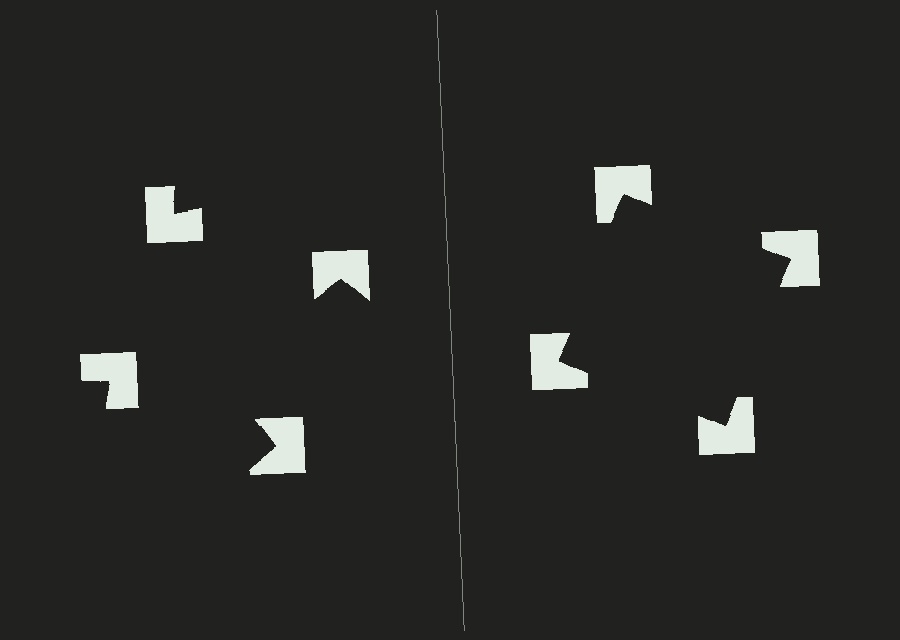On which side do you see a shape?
An illusory square appears on the right side. On the left side the wedge cuts are rotated, so no coherent shape forms.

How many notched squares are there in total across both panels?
8 — 4 on each side.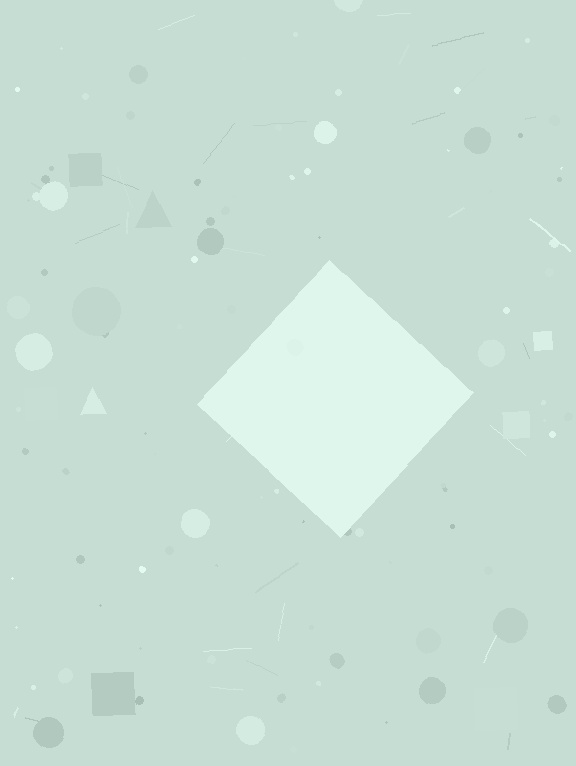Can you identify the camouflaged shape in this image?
The camouflaged shape is a diamond.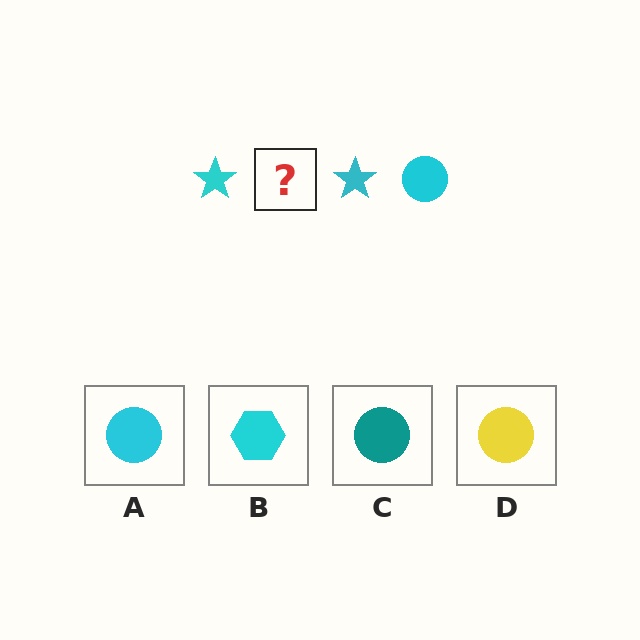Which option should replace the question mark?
Option A.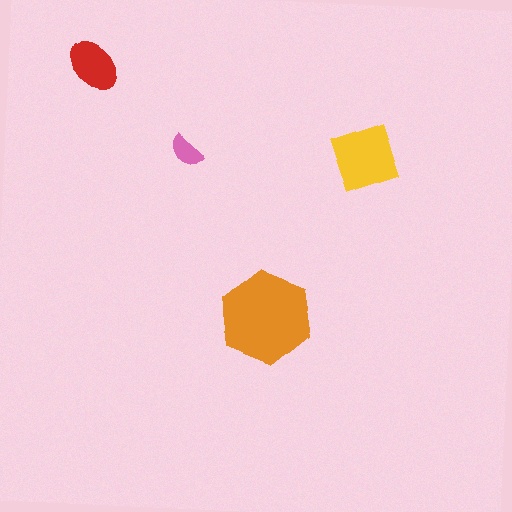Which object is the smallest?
The pink semicircle.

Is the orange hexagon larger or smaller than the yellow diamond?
Larger.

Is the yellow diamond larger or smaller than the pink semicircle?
Larger.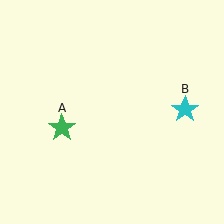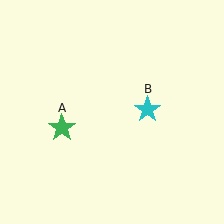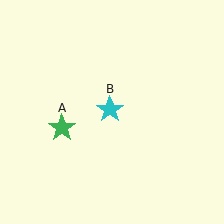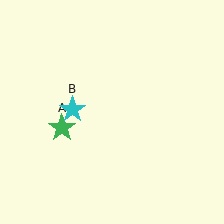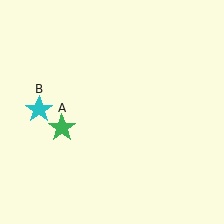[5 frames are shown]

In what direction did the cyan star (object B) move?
The cyan star (object B) moved left.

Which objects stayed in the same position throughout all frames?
Green star (object A) remained stationary.